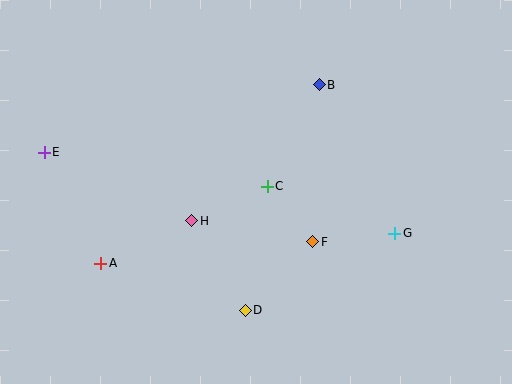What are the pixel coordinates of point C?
Point C is at (267, 186).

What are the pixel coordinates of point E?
Point E is at (44, 152).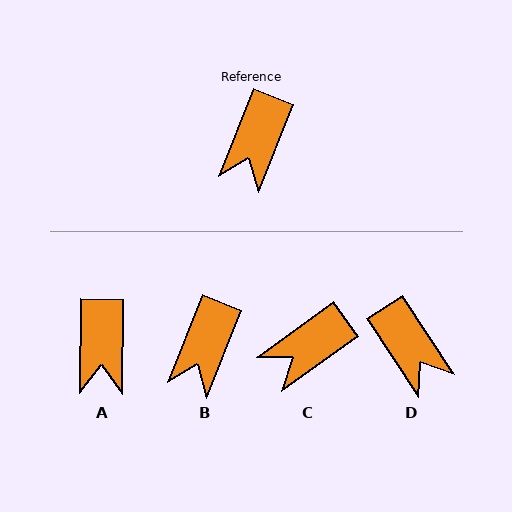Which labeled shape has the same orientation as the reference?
B.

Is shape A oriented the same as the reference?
No, it is off by about 21 degrees.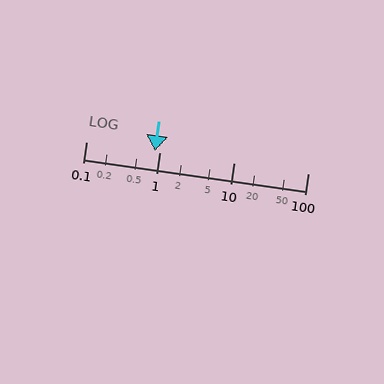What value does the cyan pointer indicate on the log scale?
The pointer indicates approximately 0.85.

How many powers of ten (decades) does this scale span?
The scale spans 3 decades, from 0.1 to 100.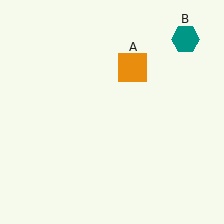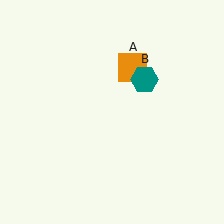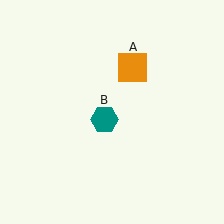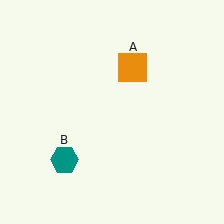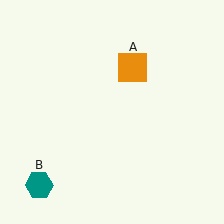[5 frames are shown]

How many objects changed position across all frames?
1 object changed position: teal hexagon (object B).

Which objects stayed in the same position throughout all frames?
Orange square (object A) remained stationary.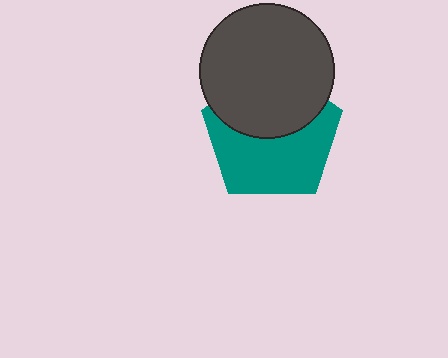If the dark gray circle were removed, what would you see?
You would see the complete teal pentagon.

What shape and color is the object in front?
The object in front is a dark gray circle.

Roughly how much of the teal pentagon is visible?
About half of it is visible (roughly 57%).